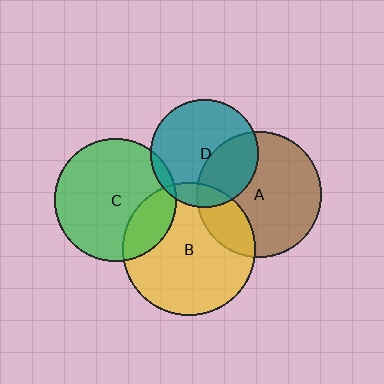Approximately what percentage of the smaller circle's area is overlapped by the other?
Approximately 20%.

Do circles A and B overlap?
Yes.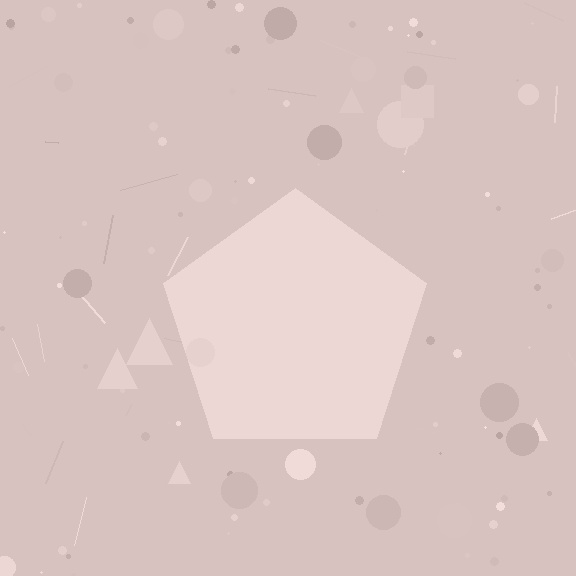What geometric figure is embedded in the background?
A pentagon is embedded in the background.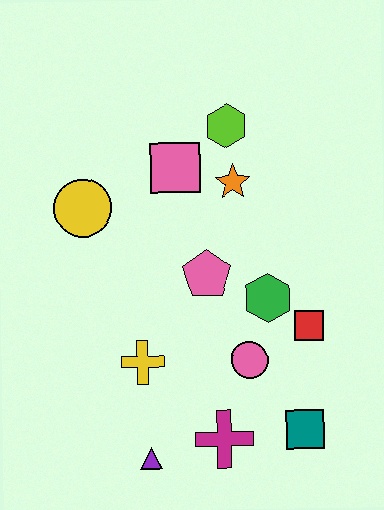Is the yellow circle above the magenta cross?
Yes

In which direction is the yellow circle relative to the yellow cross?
The yellow circle is above the yellow cross.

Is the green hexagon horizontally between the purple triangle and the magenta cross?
No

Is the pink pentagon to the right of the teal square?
No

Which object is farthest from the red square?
The yellow circle is farthest from the red square.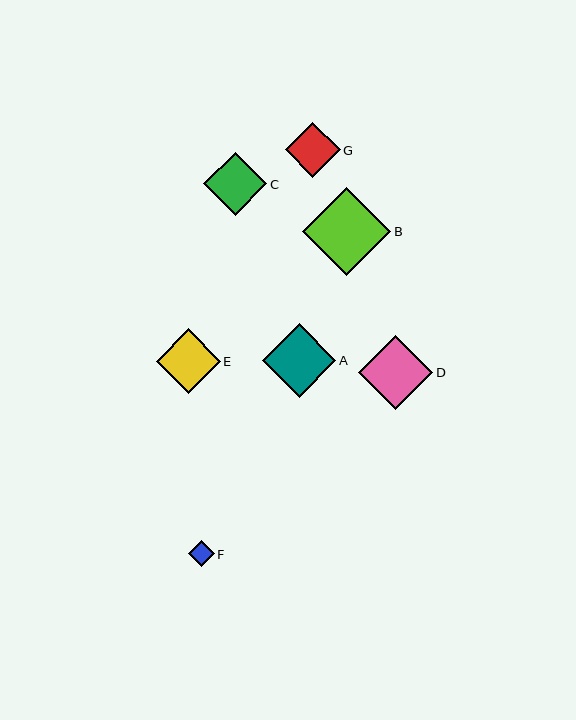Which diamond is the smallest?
Diamond F is the smallest with a size of approximately 26 pixels.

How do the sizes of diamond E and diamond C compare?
Diamond E and diamond C are approximately the same size.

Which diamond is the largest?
Diamond B is the largest with a size of approximately 88 pixels.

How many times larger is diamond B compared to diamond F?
Diamond B is approximately 3.4 times the size of diamond F.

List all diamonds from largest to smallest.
From largest to smallest: B, D, A, E, C, G, F.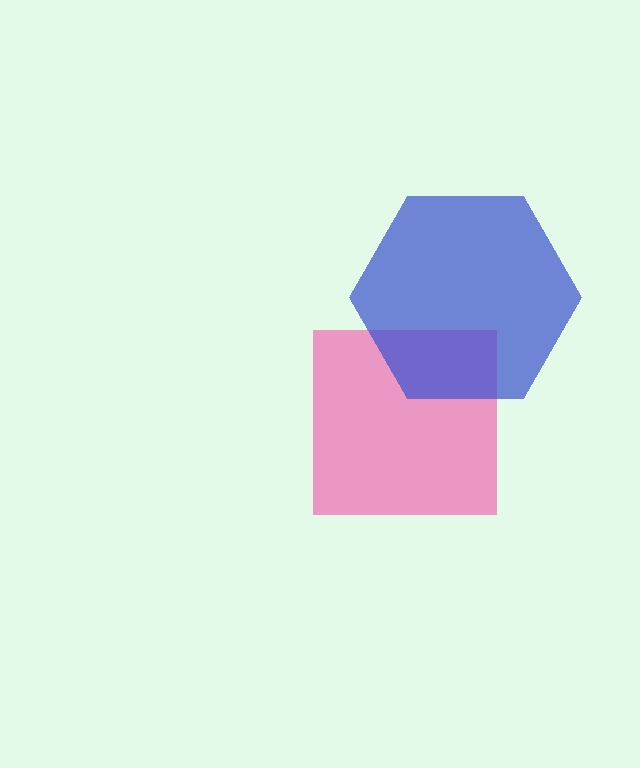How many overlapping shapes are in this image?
There are 2 overlapping shapes in the image.